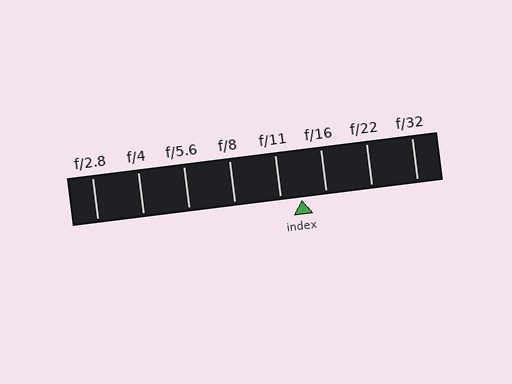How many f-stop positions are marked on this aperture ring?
There are 8 f-stop positions marked.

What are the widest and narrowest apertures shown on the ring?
The widest aperture shown is f/2.8 and the narrowest is f/32.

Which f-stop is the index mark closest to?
The index mark is closest to f/11.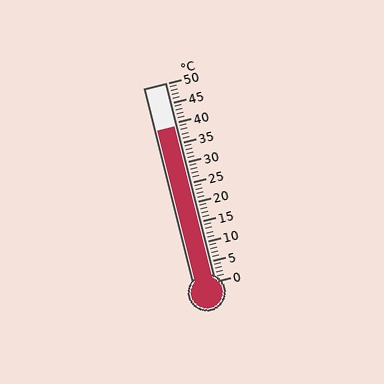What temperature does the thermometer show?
The thermometer shows approximately 39°C.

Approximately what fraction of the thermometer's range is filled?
The thermometer is filled to approximately 80% of its range.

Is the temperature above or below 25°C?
The temperature is above 25°C.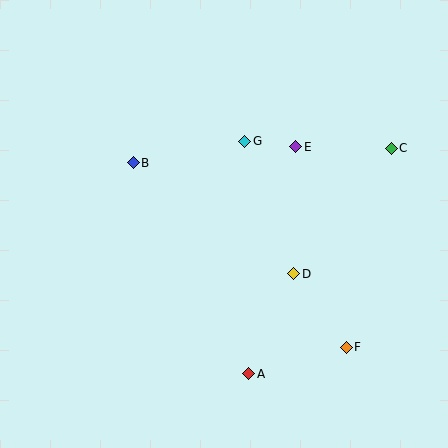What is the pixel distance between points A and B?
The distance between A and B is 241 pixels.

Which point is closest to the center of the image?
Point G at (245, 141) is closest to the center.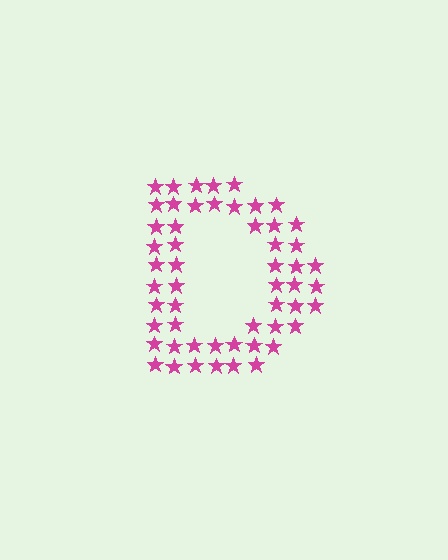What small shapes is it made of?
It is made of small stars.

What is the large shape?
The large shape is the letter D.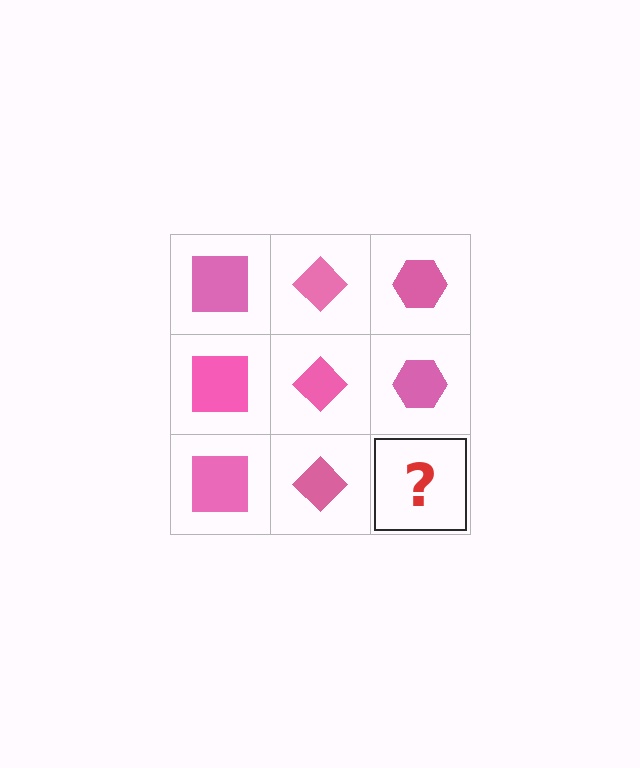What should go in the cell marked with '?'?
The missing cell should contain a pink hexagon.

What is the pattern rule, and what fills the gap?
The rule is that each column has a consistent shape. The gap should be filled with a pink hexagon.